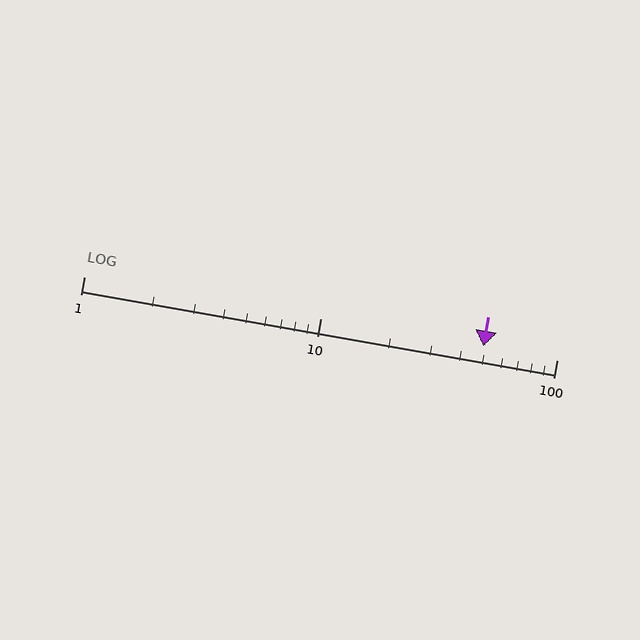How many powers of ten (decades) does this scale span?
The scale spans 2 decades, from 1 to 100.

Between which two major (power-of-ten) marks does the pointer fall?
The pointer is between 10 and 100.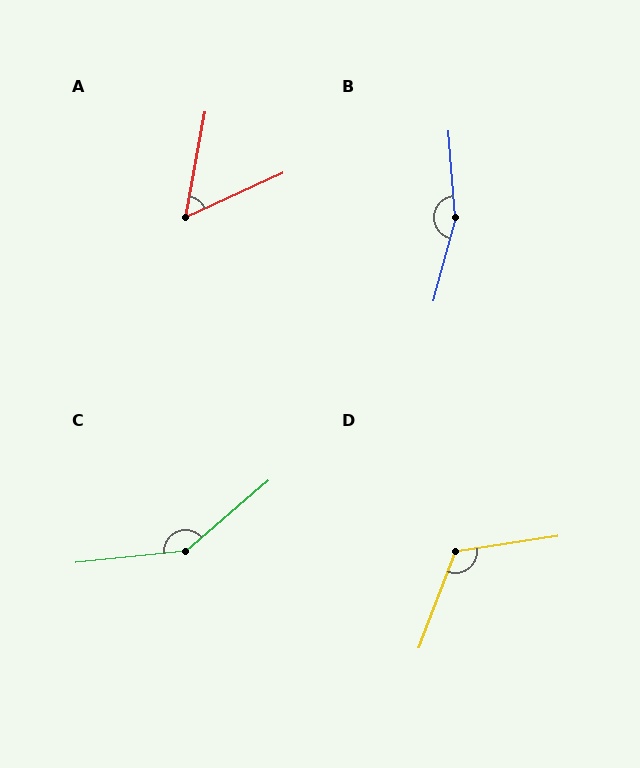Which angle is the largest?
B, at approximately 160 degrees.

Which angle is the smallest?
A, at approximately 55 degrees.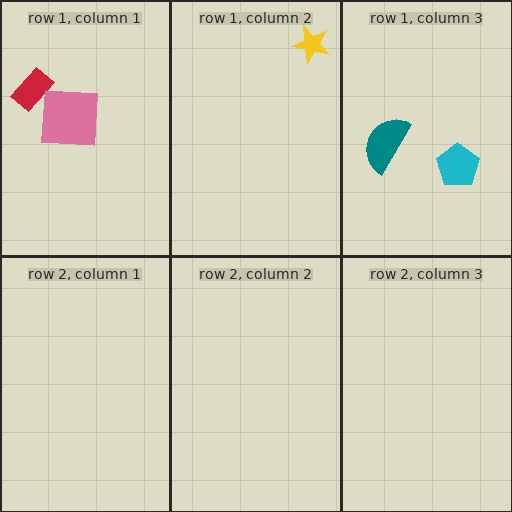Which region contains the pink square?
The row 1, column 1 region.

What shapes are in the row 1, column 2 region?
The yellow star.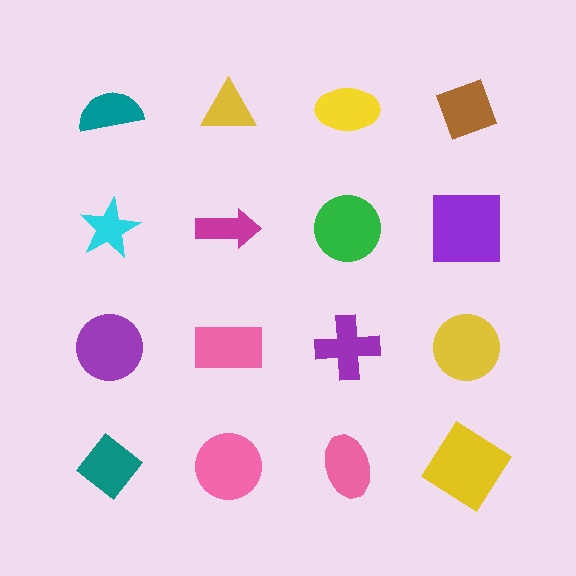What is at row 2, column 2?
A magenta arrow.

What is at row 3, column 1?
A purple circle.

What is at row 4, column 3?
A pink ellipse.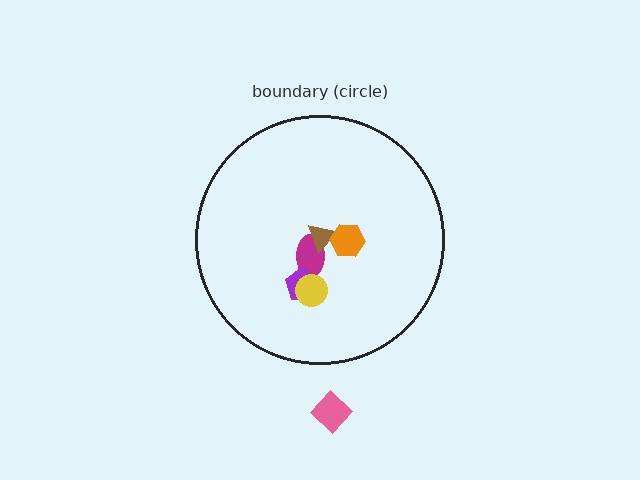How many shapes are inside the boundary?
5 inside, 1 outside.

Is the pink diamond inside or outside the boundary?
Outside.